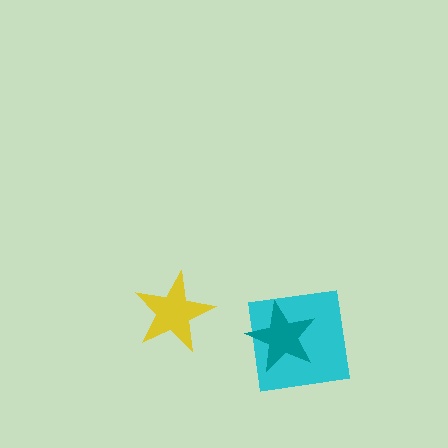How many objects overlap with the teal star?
1 object overlaps with the teal star.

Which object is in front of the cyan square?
The teal star is in front of the cyan square.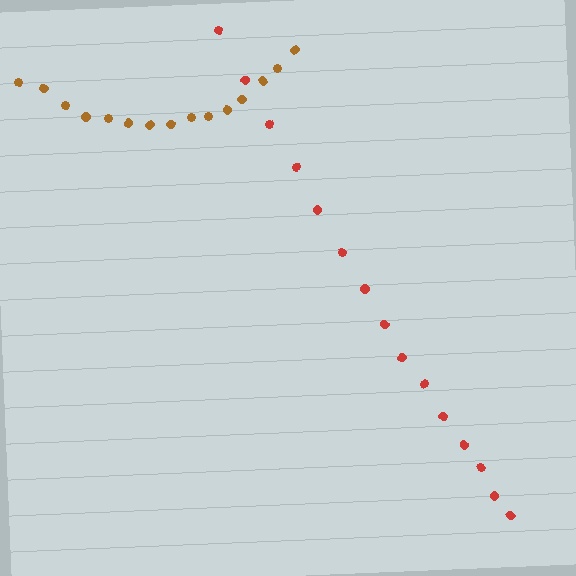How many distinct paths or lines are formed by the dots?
There are 2 distinct paths.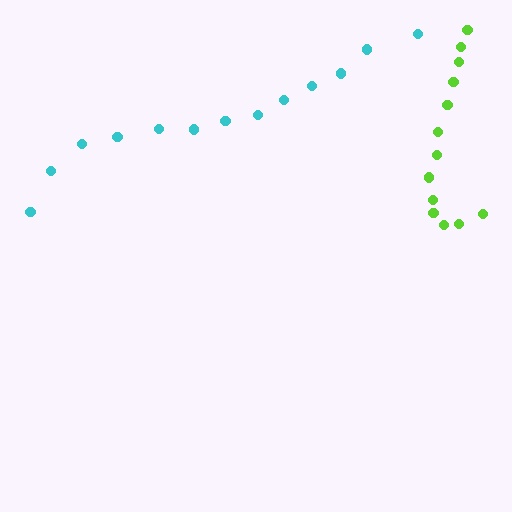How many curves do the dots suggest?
There are 2 distinct paths.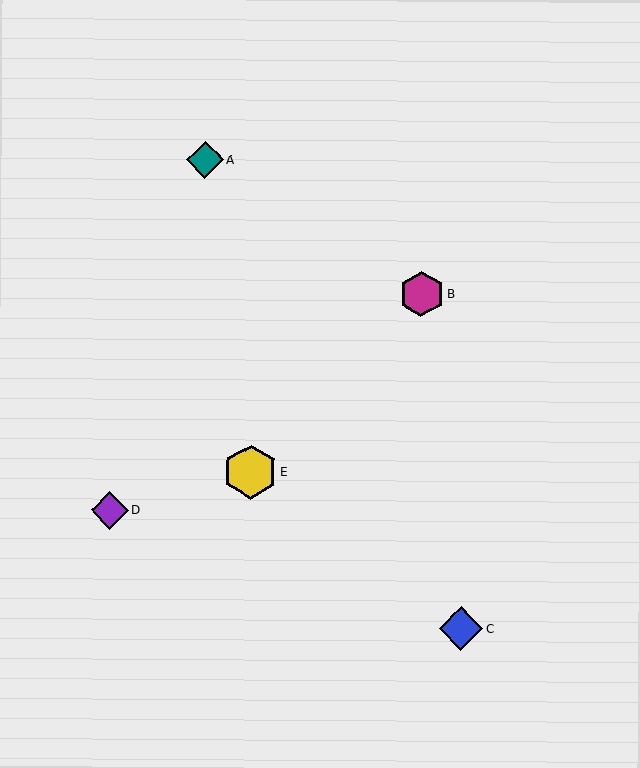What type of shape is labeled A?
Shape A is a teal diamond.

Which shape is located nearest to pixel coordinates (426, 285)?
The magenta hexagon (labeled B) at (421, 293) is nearest to that location.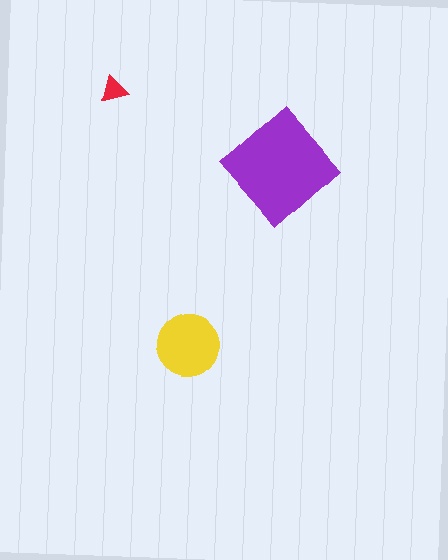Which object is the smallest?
The red triangle.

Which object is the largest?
The purple diamond.